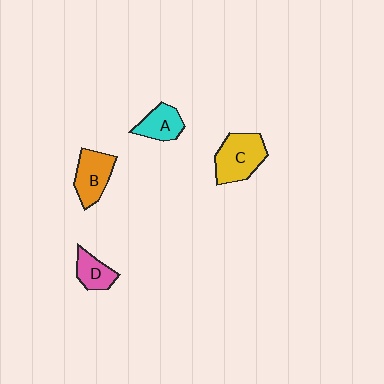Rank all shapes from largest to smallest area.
From largest to smallest: C (yellow), B (orange), A (cyan), D (pink).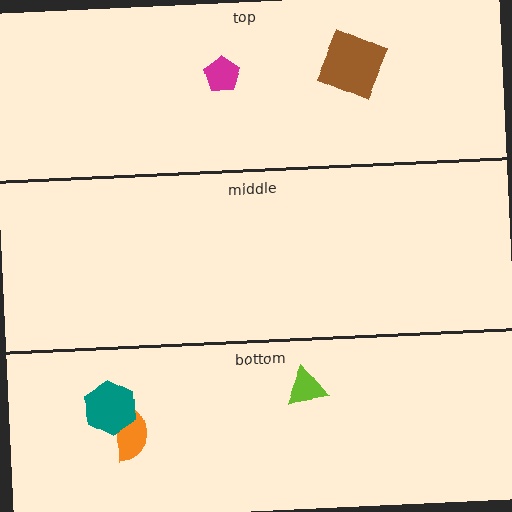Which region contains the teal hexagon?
The bottom region.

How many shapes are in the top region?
2.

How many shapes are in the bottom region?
3.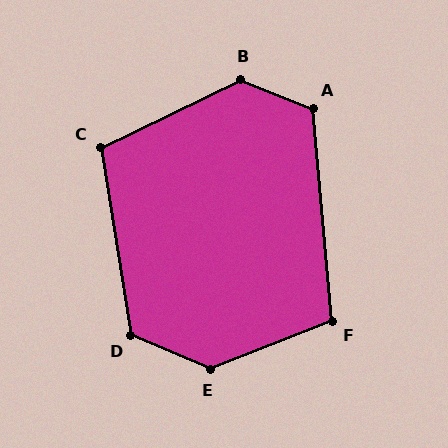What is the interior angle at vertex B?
Approximately 132 degrees (obtuse).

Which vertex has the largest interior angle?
E, at approximately 136 degrees.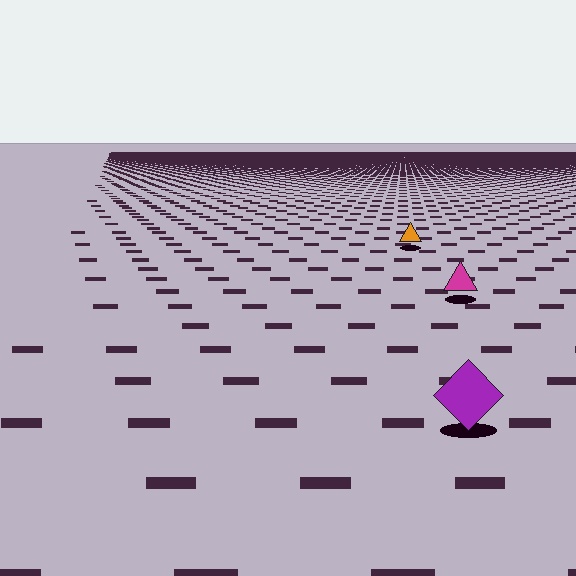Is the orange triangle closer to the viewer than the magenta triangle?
No. The magenta triangle is closer — you can tell from the texture gradient: the ground texture is coarser near it.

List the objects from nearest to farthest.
From nearest to farthest: the purple diamond, the magenta triangle, the orange triangle.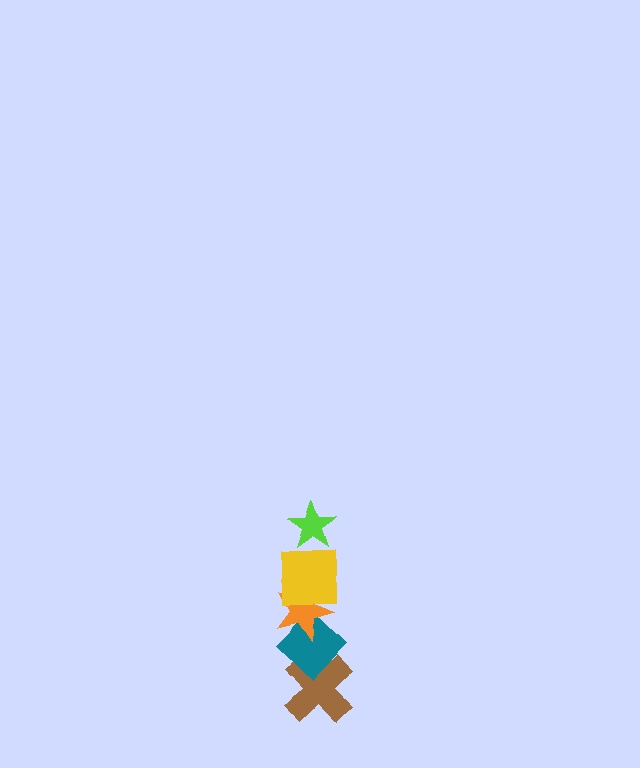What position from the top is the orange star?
The orange star is 3rd from the top.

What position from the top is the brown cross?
The brown cross is 5th from the top.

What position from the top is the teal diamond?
The teal diamond is 4th from the top.